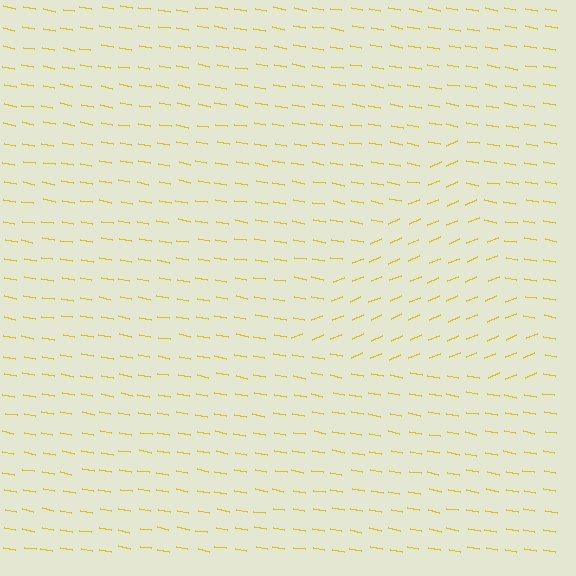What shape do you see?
I see a triangle.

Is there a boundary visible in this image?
Yes, there is a texture boundary formed by a change in line orientation.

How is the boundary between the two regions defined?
The boundary is defined purely by a change in line orientation (approximately 33 degrees difference). All lines are the same color and thickness.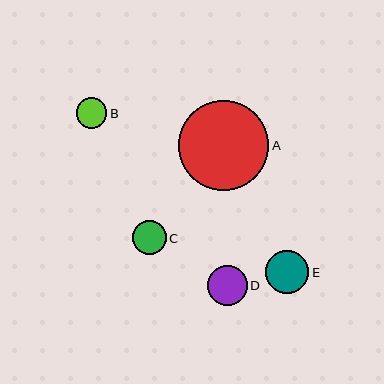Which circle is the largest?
Circle A is the largest with a size of approximately 90 pixels.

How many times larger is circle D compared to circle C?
Circle D is approximately 1.2 times the size of circle C.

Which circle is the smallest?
Circle B is the smallest with a size of approximately 31 pixels.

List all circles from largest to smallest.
From largest to smallest: A, E, D, C, B.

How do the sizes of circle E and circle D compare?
Circle E and circle D are approximately the same size.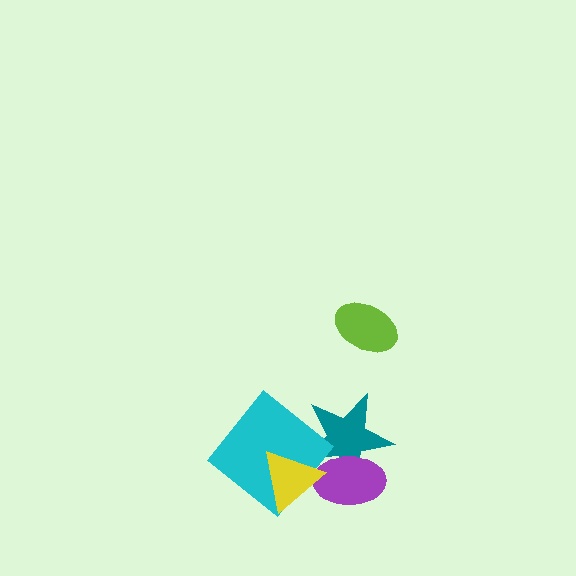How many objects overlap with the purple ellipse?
2 objects overlap with the purple ellipse.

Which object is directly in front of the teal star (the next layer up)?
The cyan diamond is directly in front of the teal star.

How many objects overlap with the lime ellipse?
0 objects overlap with the lime ellipse.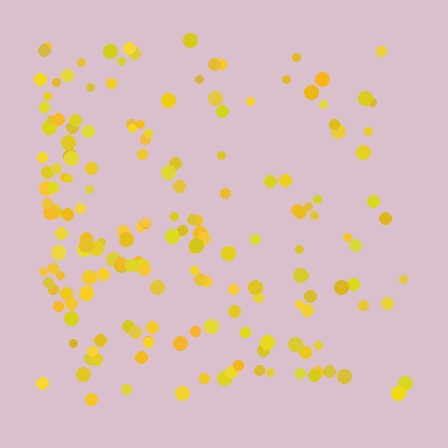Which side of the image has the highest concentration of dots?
The left.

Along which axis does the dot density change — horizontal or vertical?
Horizontal.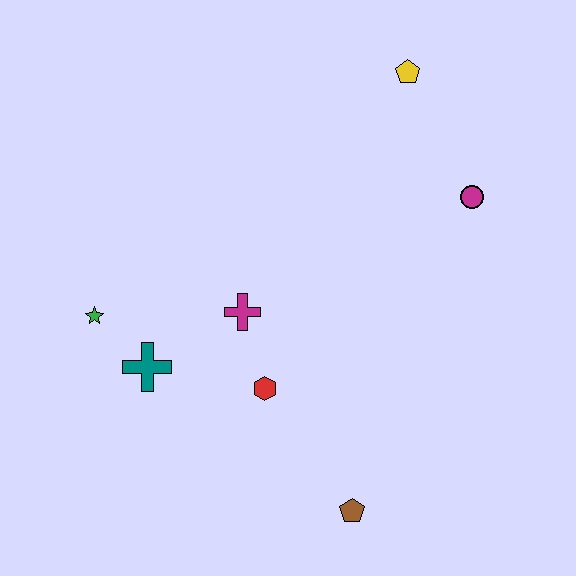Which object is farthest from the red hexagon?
The yellow pentagon is farthest from the red hexagon.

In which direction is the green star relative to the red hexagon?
The green star is to the left of the red hexagon.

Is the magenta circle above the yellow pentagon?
No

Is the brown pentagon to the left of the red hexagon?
No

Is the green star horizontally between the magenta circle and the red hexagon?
No